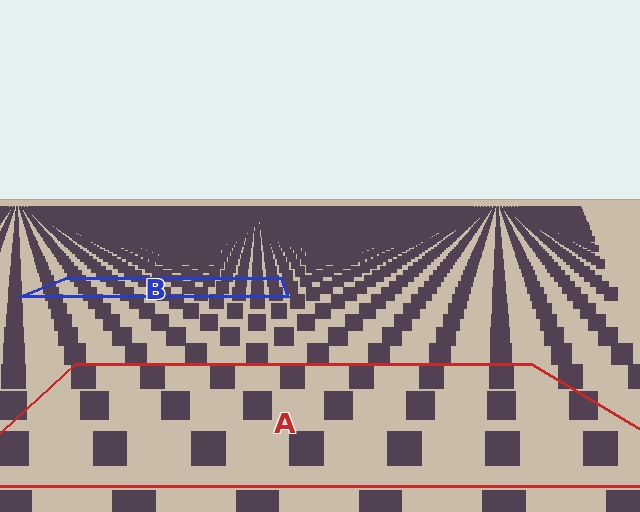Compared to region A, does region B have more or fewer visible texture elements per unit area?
Region B has more texture elements per unit area — they are packed more densely because it is farther away.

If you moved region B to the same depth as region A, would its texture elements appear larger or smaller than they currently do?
They would appear larger. At a closer depth, the same texture elements are projected at a bigger on-screen size.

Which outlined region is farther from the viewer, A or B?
Region B is farther from the viewer — the texture elements inside it appear smaller and more densely packed.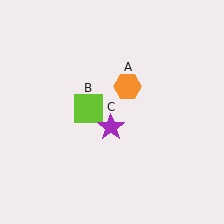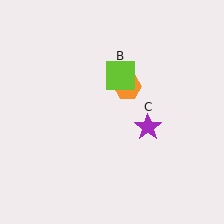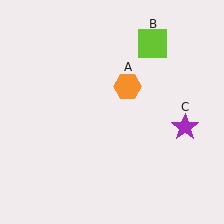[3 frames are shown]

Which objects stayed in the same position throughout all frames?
Orange hexagon (object A) remained stationary.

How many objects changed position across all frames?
2 objects changed position: lime square (object B), purple star (object C).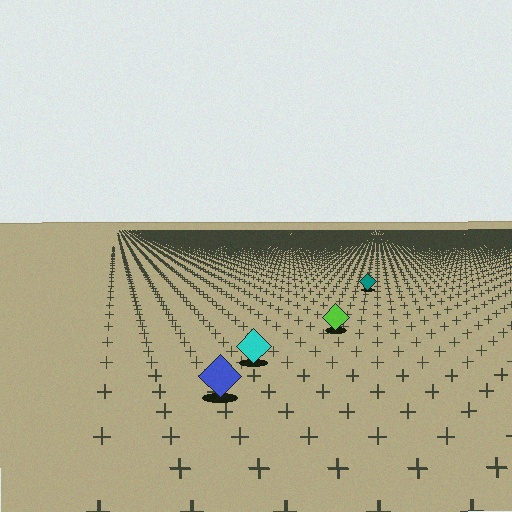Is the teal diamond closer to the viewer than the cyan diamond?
No. The cyan diamond is closer — you can tell from the texture gradient: the ground texture is coarser near it.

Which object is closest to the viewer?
The blue diamond is closest. The texture marks near it are larger and more spread out.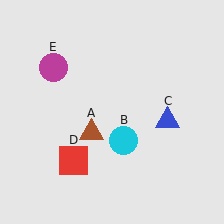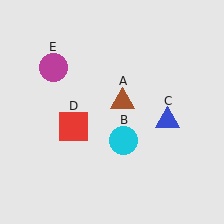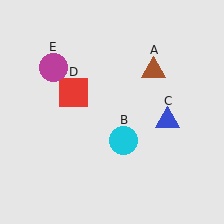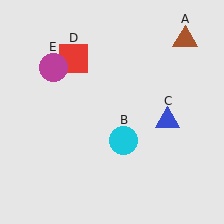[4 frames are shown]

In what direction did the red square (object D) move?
The red square (object D) moved up.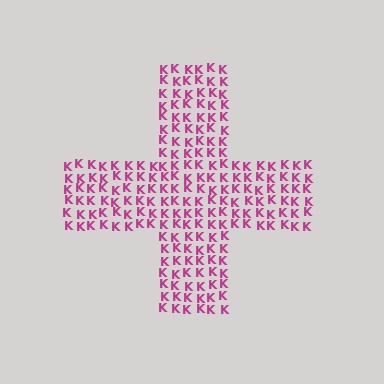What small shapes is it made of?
It is made of small letter K's.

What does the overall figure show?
The overall figure shows a cross.